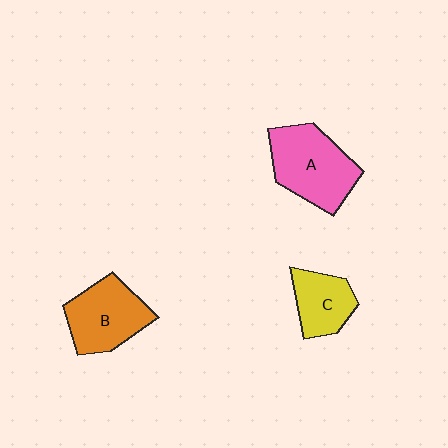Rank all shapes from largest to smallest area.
From largest to smallest: A (pink), B (orange), C (yellow).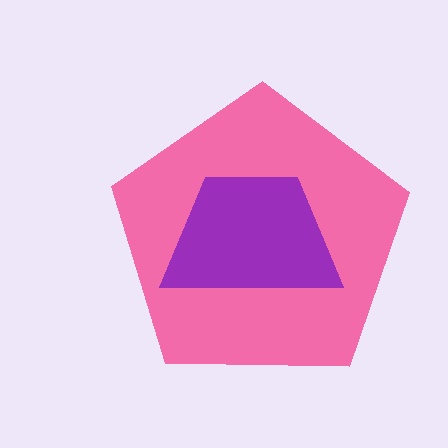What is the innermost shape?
The purple trapezoid.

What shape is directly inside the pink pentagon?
The purple trapezoid.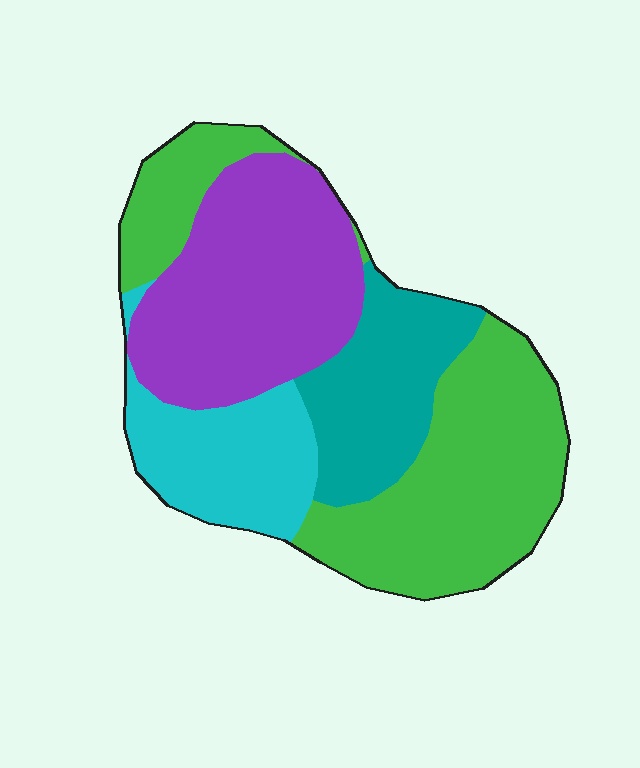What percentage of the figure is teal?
Teal takes up about one sixth (1/6) of the figure.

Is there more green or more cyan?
Green.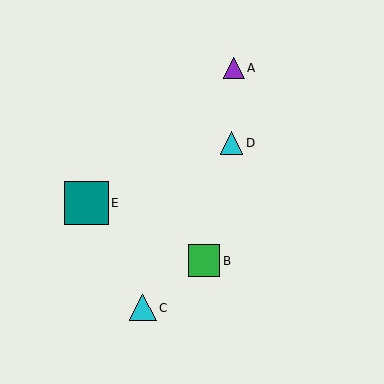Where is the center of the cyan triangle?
The center of the cyan triangle is at (232, 143).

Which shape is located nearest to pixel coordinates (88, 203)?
The teal square (labeled E) at (86, 203) is nearest to that location.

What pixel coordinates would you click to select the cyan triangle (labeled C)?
Click at (143, 308) to select the cyan triangle C.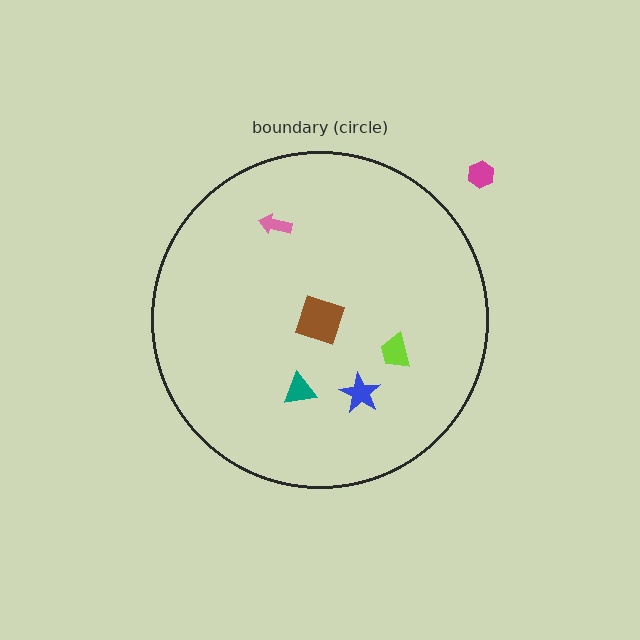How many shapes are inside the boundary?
5 inside, 1 outside.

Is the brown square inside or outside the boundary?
Inside.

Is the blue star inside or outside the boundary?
Inside.